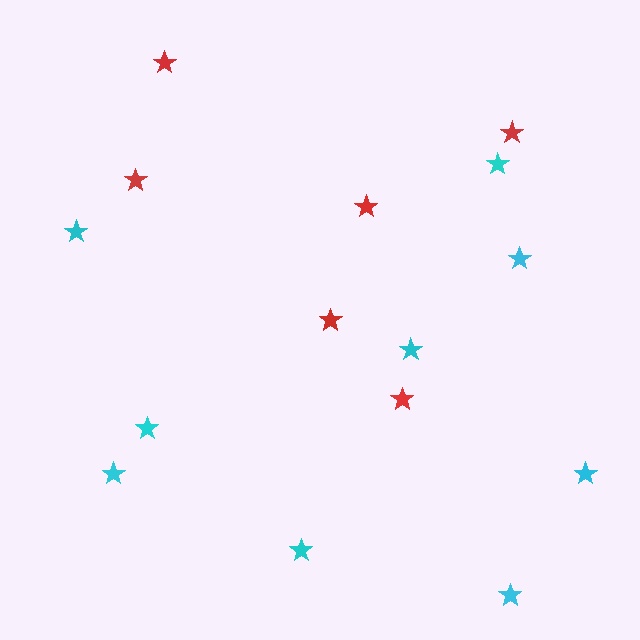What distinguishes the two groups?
There are 2 groups: one group of red stars (6) and one group of cyan stars (9).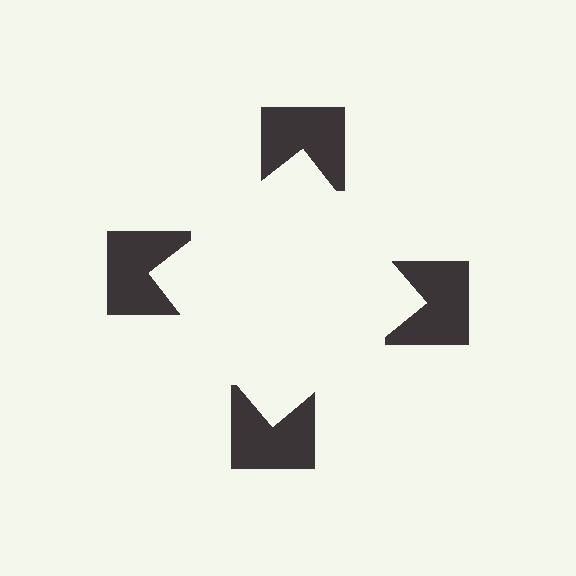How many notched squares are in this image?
There are 4 — one at each vertex of the illusory square.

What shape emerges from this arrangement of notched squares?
An illusory square — its edges are inferred from the aligned wedge cuts in the notched squares, not physically drawn.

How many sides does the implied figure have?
4 sides.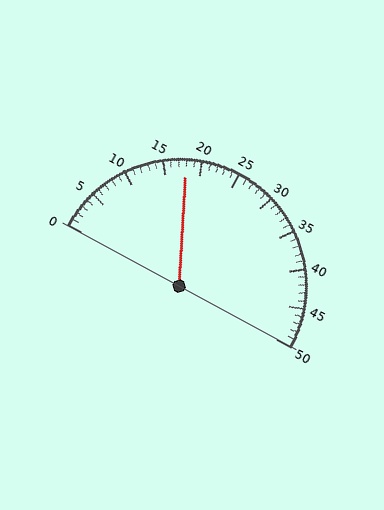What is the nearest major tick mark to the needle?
The nearest major tick mark is 20.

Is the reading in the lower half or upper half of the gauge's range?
The reading is in the lower half of the range (0 to 50).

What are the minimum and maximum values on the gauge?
The gauge ranges from 0 to 50.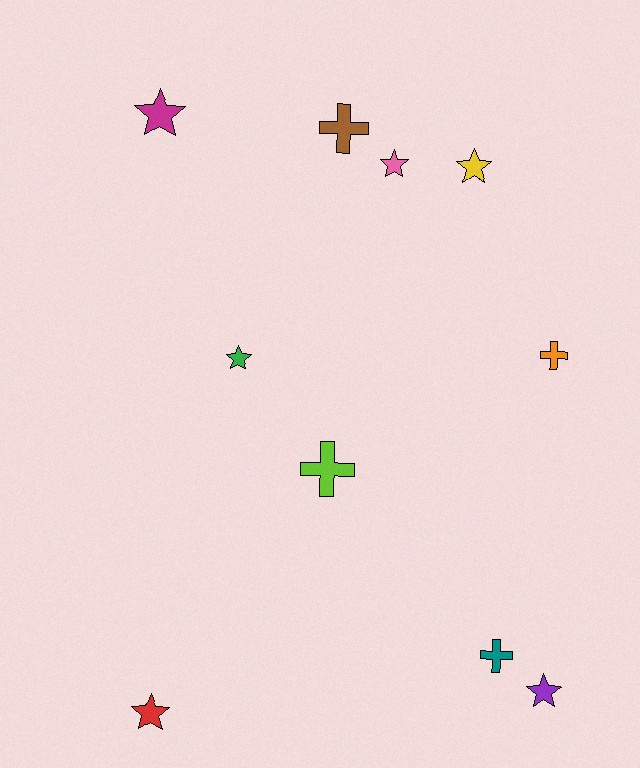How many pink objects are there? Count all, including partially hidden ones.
There is 1 pink object.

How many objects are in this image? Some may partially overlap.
There are 10 objects.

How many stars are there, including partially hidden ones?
There are 6 stars.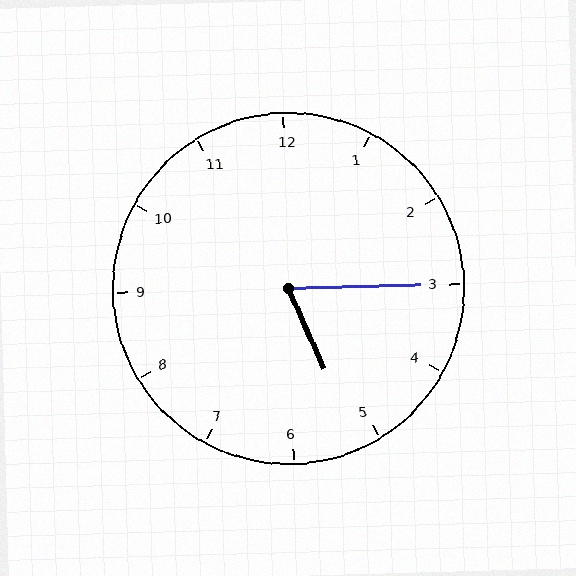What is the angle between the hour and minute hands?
Approximately 68 degrees.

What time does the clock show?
5:15.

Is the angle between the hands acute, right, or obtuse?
It is acute.